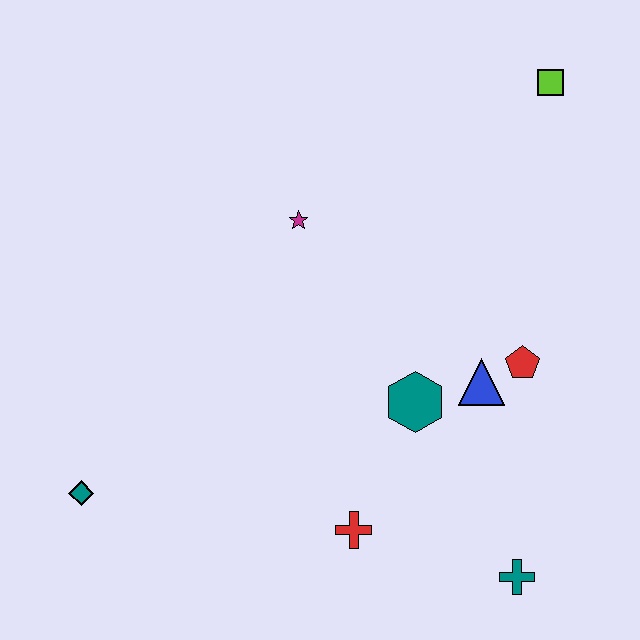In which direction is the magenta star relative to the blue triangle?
The magenta star is to the left of the blue triangle.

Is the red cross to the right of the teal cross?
No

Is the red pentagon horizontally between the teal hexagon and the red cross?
No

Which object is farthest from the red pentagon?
The teal diamond is farthest from the red pentagon.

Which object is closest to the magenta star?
The teal hexagon is closest to the magenta star.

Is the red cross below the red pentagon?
Yes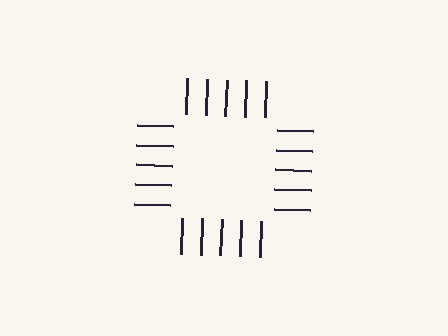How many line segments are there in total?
20 — 5 along each of the 4 edges.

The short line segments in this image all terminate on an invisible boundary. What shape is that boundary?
An illusory square — the line segments terminate on its edges but no continuous stroke is drawn.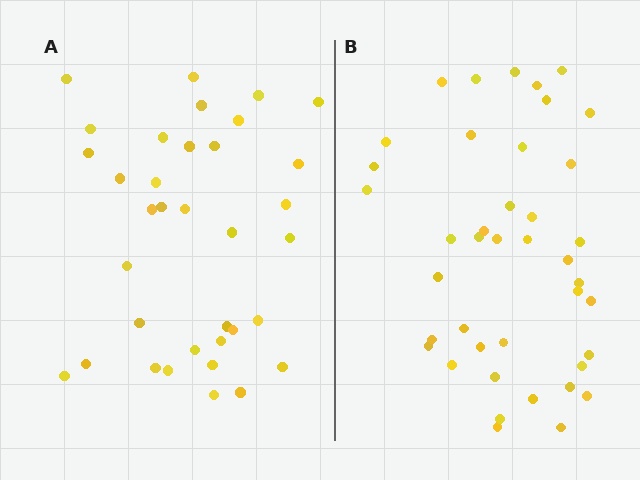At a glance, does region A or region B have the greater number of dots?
Region B (the right region) has more dots.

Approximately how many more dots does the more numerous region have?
Region B has about 6 more dots than region A.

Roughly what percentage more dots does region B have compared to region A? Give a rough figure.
About 15% more.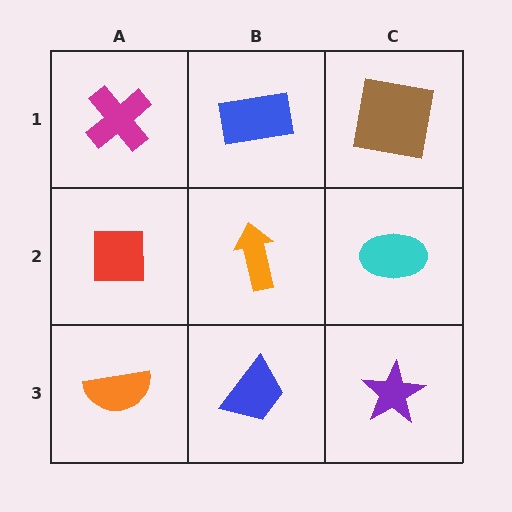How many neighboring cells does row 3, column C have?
2.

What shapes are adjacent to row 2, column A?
A magenta cross (row 1, column A), an orange semicircle (row 3, column A), an orange arrow (row 2, column B).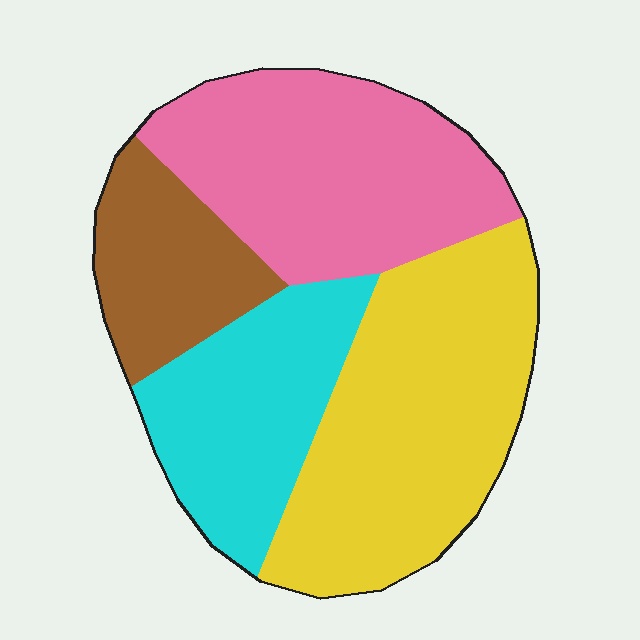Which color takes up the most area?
Yellow, at roughly 35%.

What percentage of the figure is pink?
Pink covers roughly 30% of the figure.